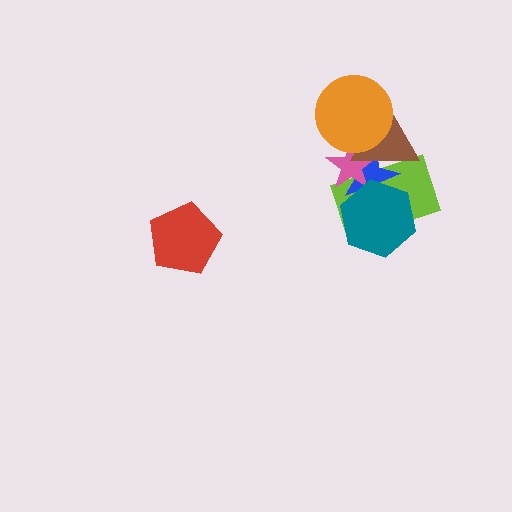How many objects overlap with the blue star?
4 objects overlap with the blue star.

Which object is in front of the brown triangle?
The orange circle is in front of the brown triangle.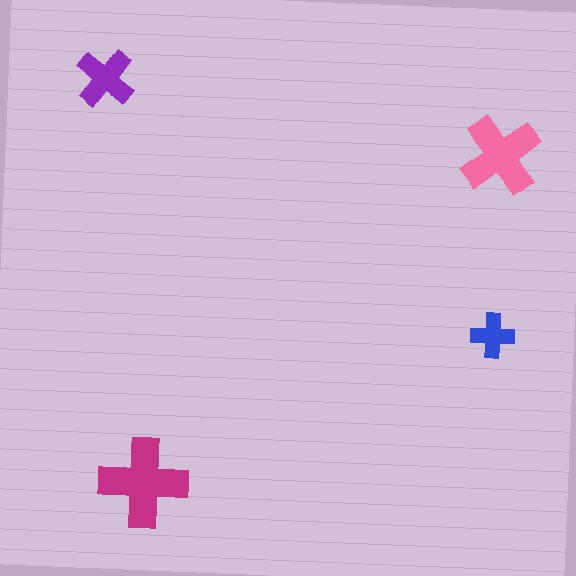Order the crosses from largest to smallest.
the magenta one, the pink one, the purple one, the blue one.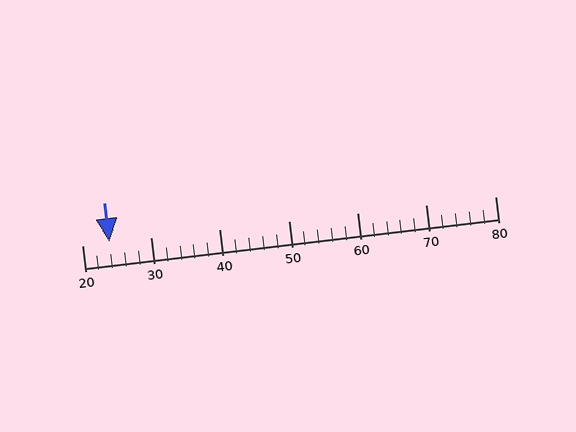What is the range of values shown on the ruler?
The ruler shows values from 20 to 80.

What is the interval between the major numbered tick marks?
The major tick marks are spaced 10 units apart.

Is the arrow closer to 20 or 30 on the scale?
The arrow is closer to 20.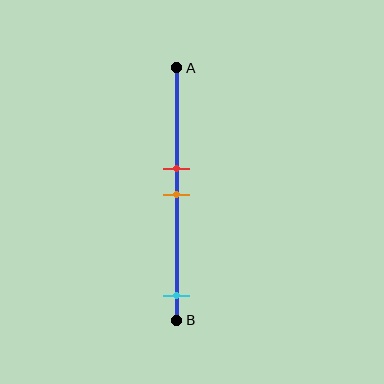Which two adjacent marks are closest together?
The red and orange marks are the closest adjacent pair.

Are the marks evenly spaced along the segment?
No, the marks are not evenly spaced.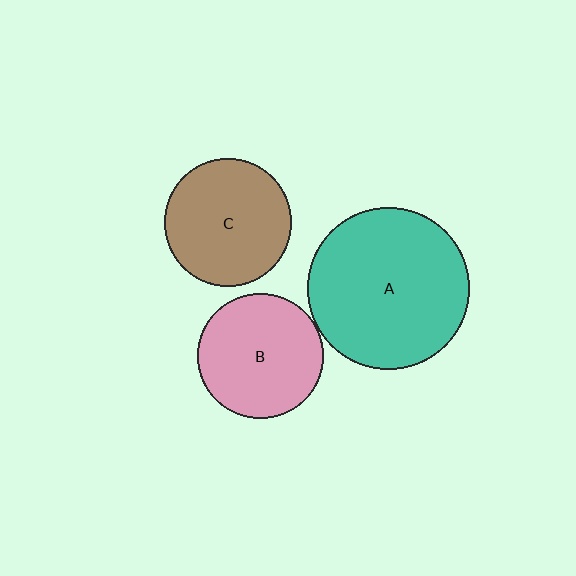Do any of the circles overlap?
No, none of the circles overlap.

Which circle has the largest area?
Circle A (teal).